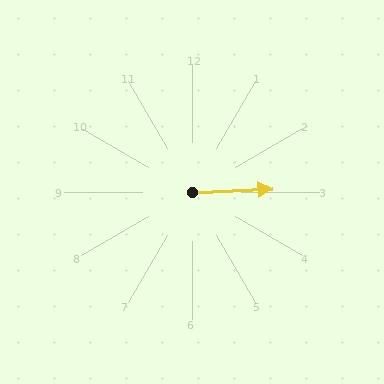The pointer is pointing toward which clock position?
Roughly 3 o'clock.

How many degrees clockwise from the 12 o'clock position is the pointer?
Approximately 88 degrees.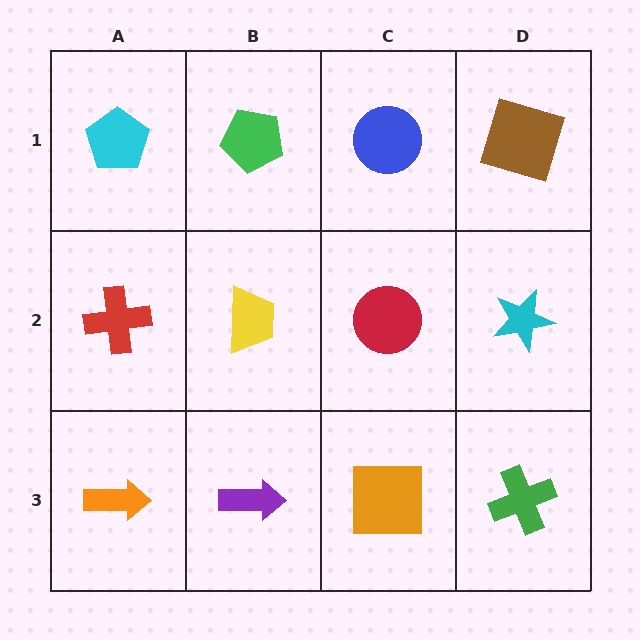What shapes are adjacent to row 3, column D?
A cyan star (row 2, column D), an orange square (row 3, column C).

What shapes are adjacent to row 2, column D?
A brown square (row 1, column D), a green cross (row 3, column D), a red circle (row 2, column C).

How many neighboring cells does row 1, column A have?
2.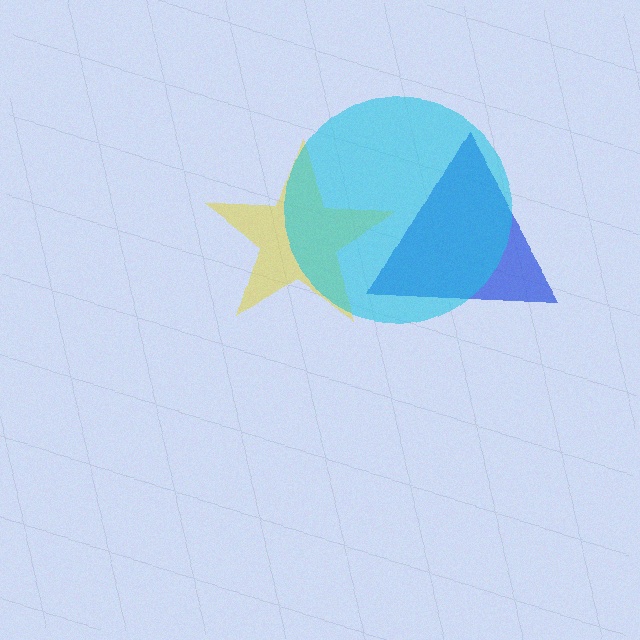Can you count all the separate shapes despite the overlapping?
Yes, there are 3 separate shapes.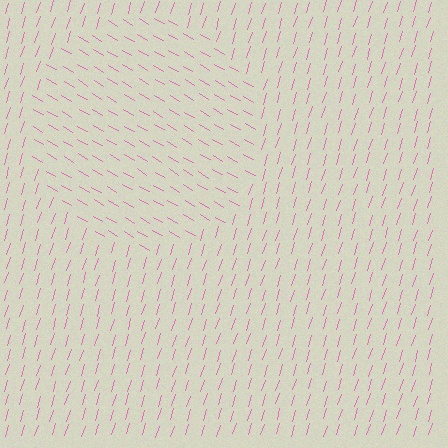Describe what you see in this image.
The image is filled with small pink line segments. A circle region in the image has lines oriented differently from the surrounding lines, creating a visible texture boundary.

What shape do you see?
I see a circle.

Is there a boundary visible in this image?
Yes, there is a texture boundary formed by a change in line orientation.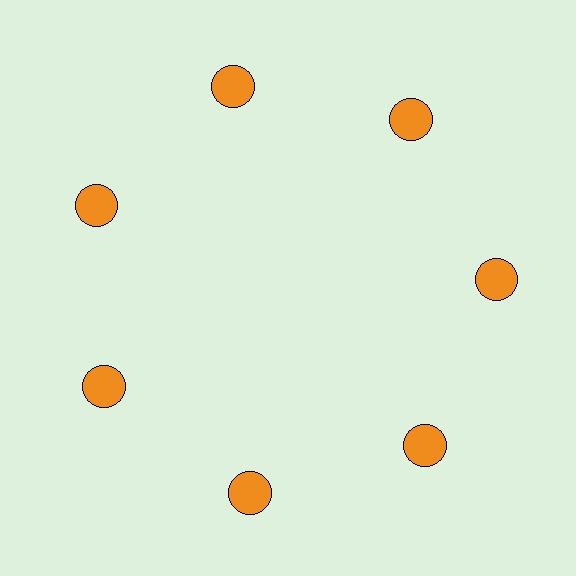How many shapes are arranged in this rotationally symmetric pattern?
There are 7 shapes, arranged in 7 groups of 1.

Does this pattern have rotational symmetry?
Yes, this pattern has 7-fold rotational symmetry. It looks the same after rotating 51 degrees around the center.